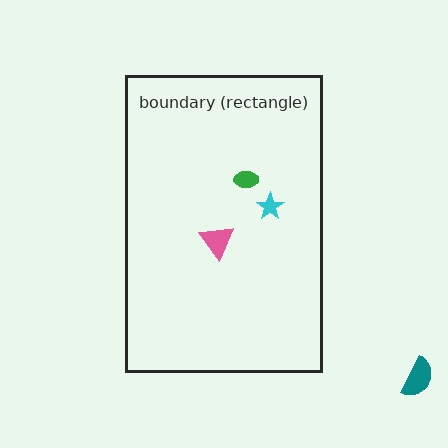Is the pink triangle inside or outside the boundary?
Inside.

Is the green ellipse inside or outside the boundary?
Inside.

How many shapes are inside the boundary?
3 inside, 1 outside.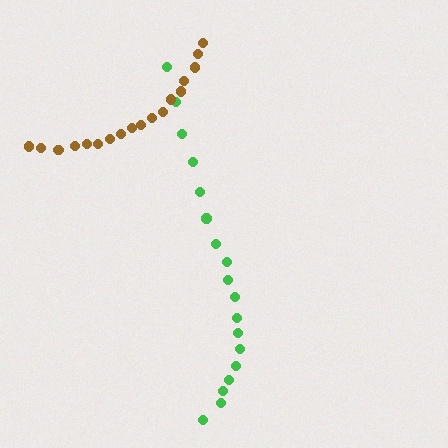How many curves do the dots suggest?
There are 2 distinct paths.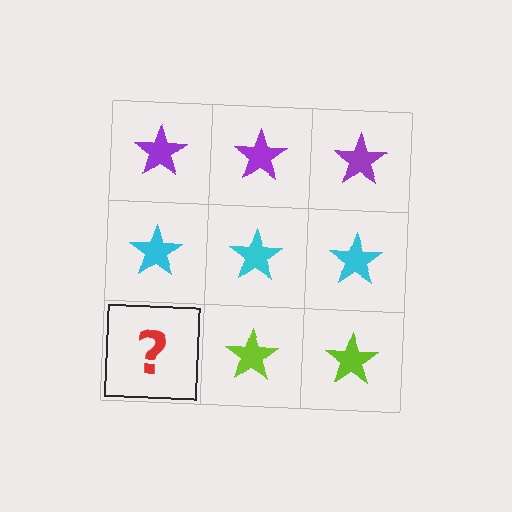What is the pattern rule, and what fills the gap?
The rule is that each row has a consistent color. The gap should be filled with a lime star.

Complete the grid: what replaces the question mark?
The question mark should be replaced with a lime star.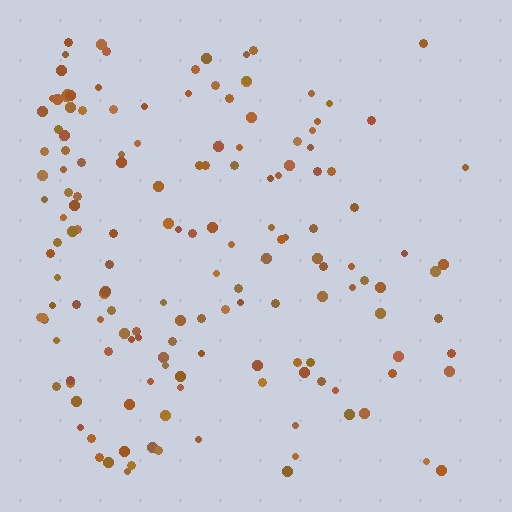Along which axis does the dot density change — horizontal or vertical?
Horizontal.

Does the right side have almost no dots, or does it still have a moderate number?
Still a moderate number, just noticeably fewer than the left.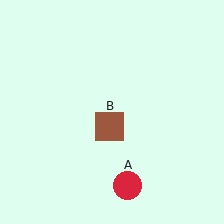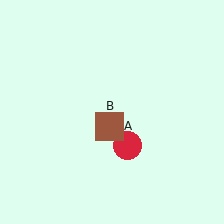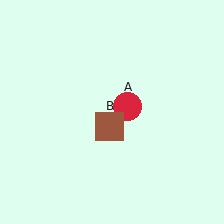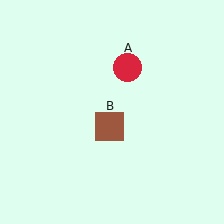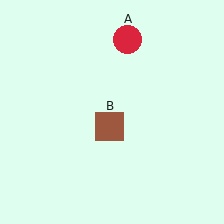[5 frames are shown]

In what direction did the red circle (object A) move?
The red circle (object A) moved up.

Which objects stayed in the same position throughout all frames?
Brown square (object B) remained stationary.